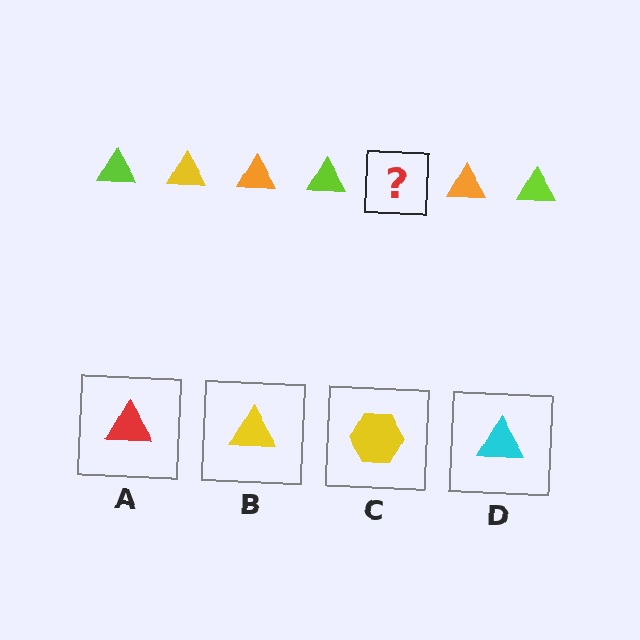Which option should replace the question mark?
Option B.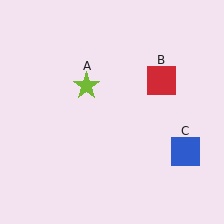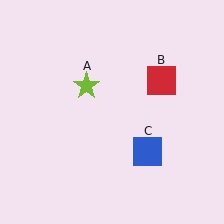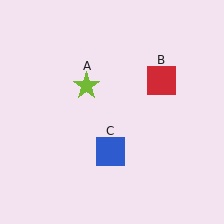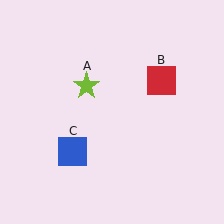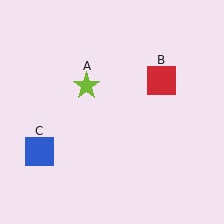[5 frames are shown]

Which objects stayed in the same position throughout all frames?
Lime star (object A) and red square (object B) remained stationary.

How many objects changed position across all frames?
1 object changed position: blue square (object C).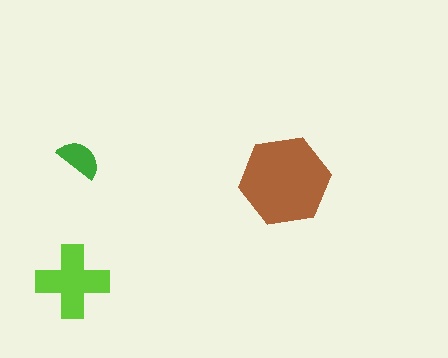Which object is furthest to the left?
The lime cross is leftmost.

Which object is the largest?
The brown hexagon.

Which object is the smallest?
The green semicircle.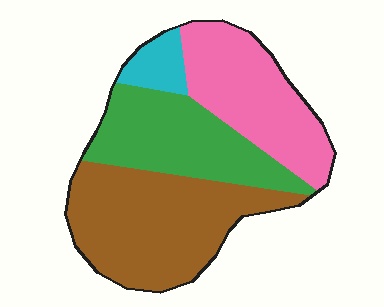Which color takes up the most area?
Brown, at roughly 40%.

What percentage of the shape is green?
Green covers about 25% of the shape.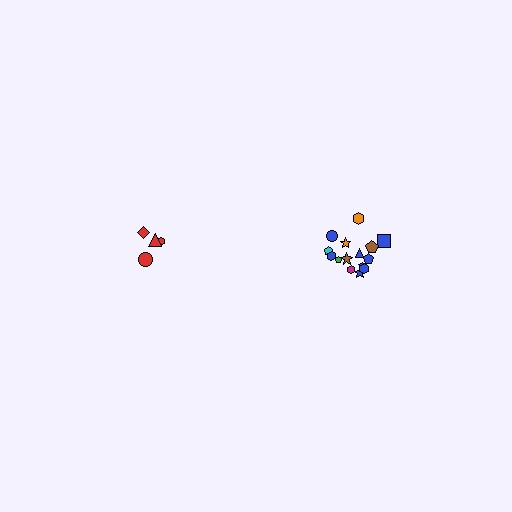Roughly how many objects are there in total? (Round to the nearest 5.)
Roughly 20 objects in total.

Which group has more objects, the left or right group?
The right group.